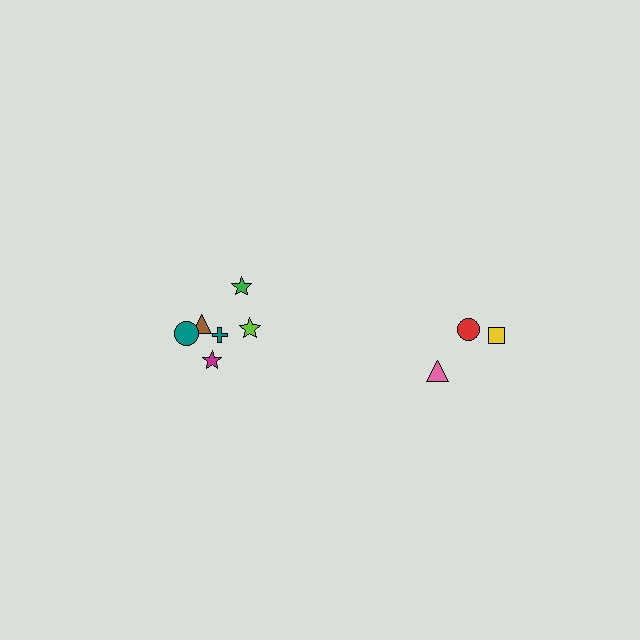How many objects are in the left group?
There are 6 objects.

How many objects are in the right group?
There are 3 objects.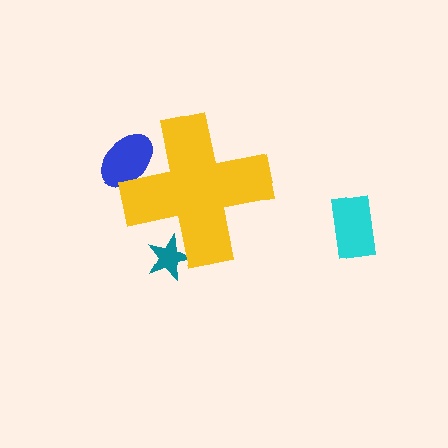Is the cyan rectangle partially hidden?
No, the cyan rectangle is fully visible.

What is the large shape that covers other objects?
A yellow cross.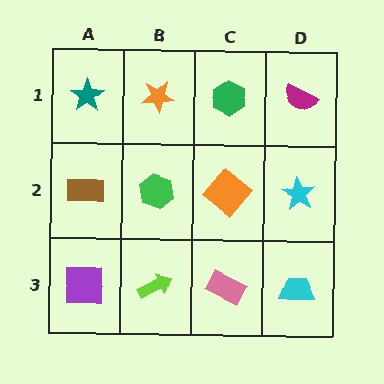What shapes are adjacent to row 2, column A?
A teal star (row 1, column A), a purple square (row 3, column A), a green hexagon (row 2, column B).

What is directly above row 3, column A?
A brown rectangle.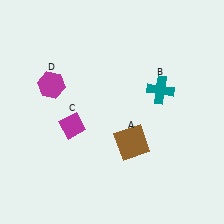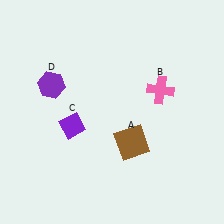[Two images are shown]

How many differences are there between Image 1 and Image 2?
There are 3 differences between the two images.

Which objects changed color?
B changed from teal to pink. C changed from magenta to purple. D changed from magenta to purple.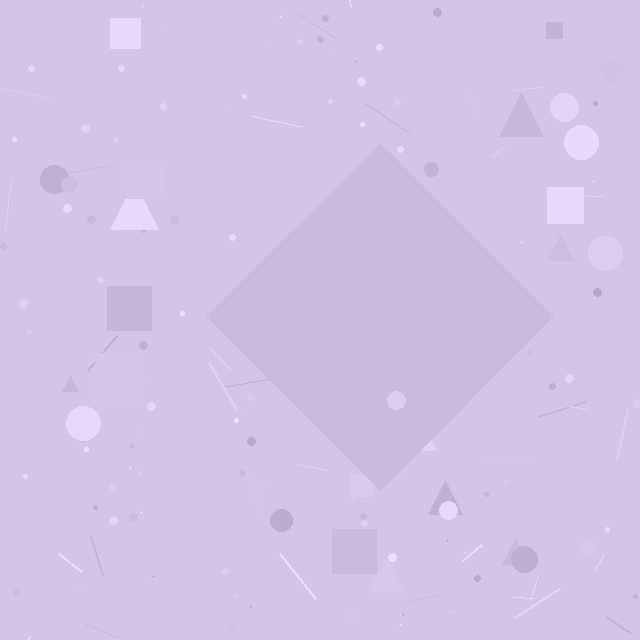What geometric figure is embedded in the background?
A diamond is embedded in the background.